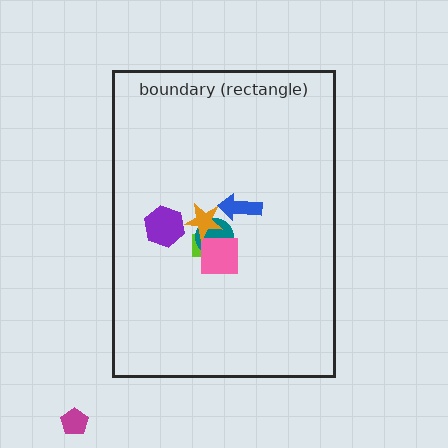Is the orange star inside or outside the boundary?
Inside.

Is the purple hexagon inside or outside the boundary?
Inside.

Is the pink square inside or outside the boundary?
Inside.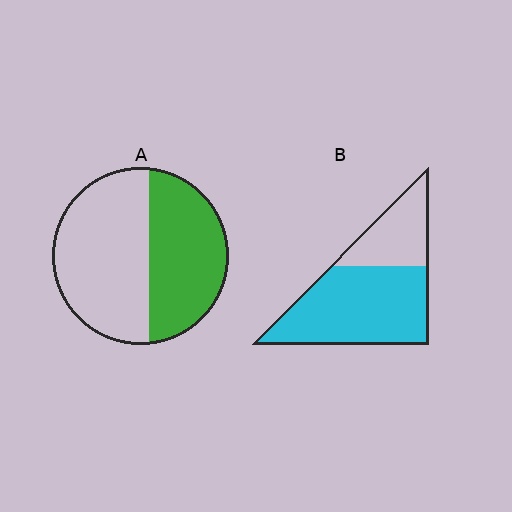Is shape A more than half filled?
No.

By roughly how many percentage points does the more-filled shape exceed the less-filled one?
By roughly 25 percentage points (B over A).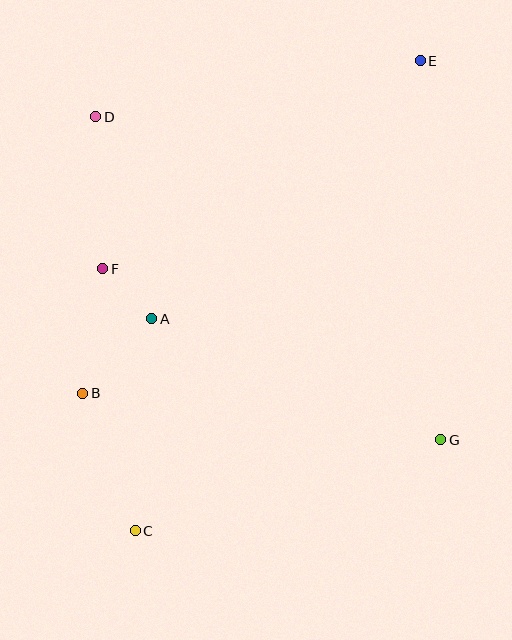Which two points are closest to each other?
Points A and F are closest to each other.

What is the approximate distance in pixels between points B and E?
The distance between B and E is approximately 473 pixels.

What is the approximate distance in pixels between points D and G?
The distance between D and G is approximately 473 pixels.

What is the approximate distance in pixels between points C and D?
The distance between C and D is approximately 416 pixels.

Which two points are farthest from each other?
Points C and E are farthest from each other.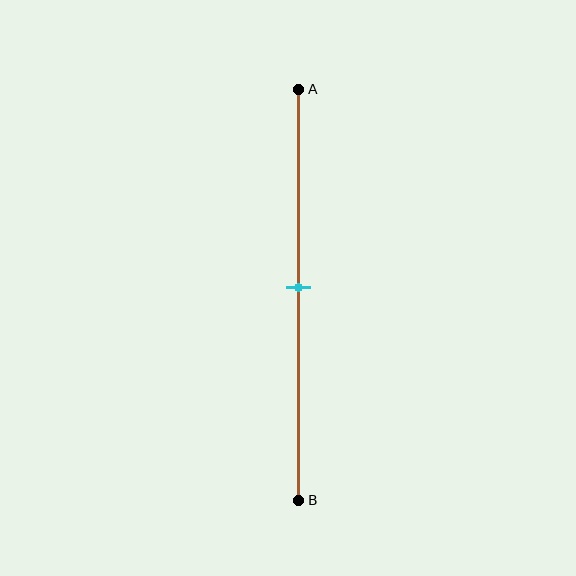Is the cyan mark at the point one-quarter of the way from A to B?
No, the mark is at about 50% from A, not at the 25% one-quarter point.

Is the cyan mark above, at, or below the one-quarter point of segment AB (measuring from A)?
The cyan mark is below the one-quarter point of segment AB.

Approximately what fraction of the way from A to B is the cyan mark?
The cyan mark is approximately 50% of the way from A to B.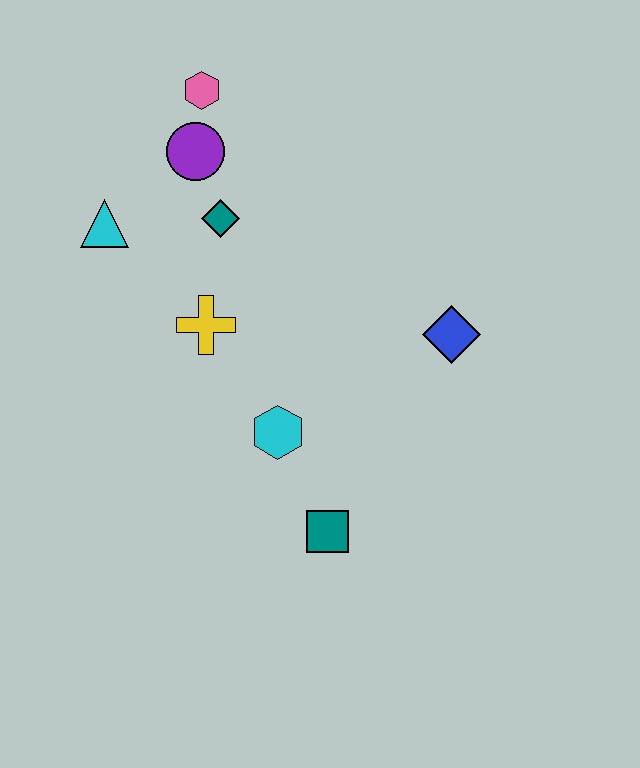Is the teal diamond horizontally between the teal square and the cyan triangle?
Yes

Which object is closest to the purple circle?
The pink hexagon is closest to the purple circle.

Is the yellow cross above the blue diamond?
Yes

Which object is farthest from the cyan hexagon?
The pink hexagon is farthest from the cyan hexagon.